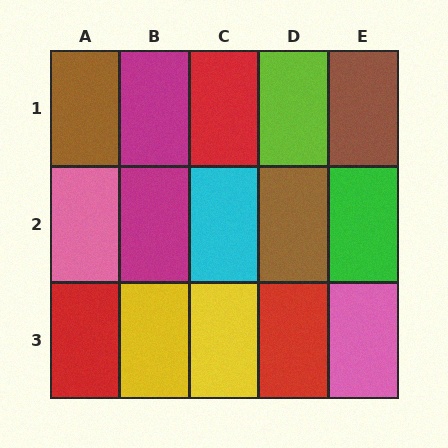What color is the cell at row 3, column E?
Pink.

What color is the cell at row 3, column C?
Yellow.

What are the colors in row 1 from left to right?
Brown, magenta, red, lime, brown.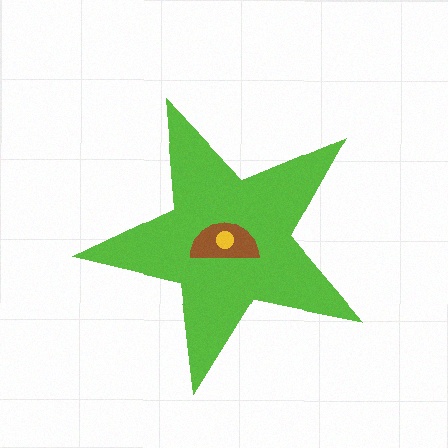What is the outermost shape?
The lime star.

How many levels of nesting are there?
3.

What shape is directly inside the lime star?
The brown semicircle.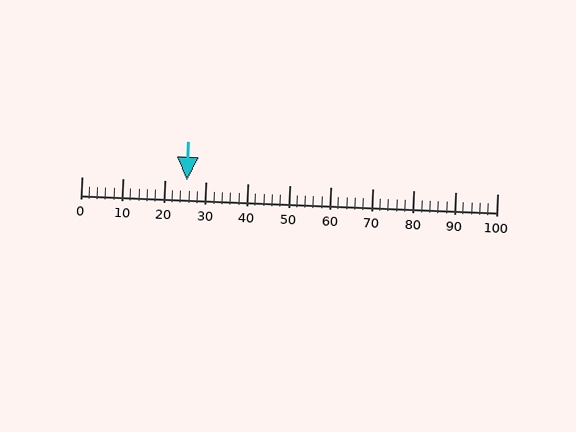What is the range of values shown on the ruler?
The ruler shows values from 0 to 100.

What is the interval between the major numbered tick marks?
The major tick marks are spaced 10 units apart.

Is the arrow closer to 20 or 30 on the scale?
The arrow is closer to 30.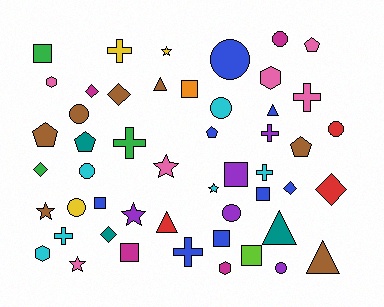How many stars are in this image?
There are 6 stars.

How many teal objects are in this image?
There are 3 teal objects.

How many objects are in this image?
There are 50 objects.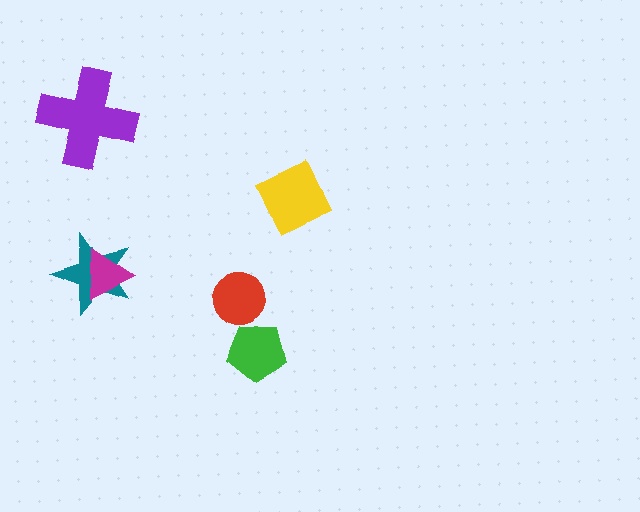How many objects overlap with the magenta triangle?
1 object overlaps with the magenta triangle.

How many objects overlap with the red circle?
0 objects overlap with the red circle.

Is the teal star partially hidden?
Yes, it is partially covered by another shape.